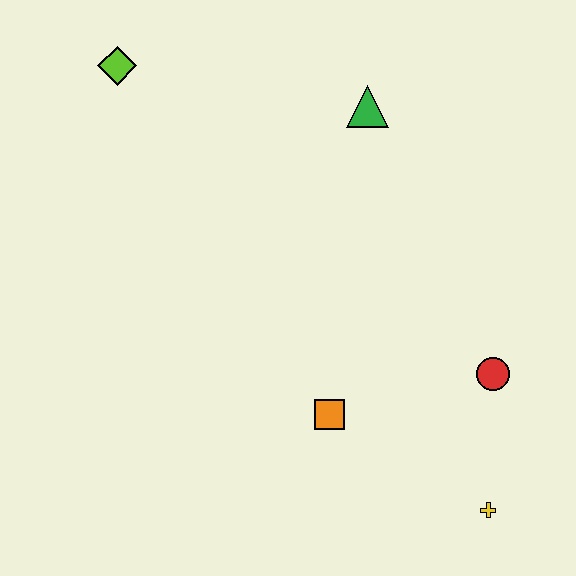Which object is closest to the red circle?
The yellow cross is closest to the red circle.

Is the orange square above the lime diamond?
No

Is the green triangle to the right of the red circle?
No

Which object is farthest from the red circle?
The lime diamond is farthest from the red circle.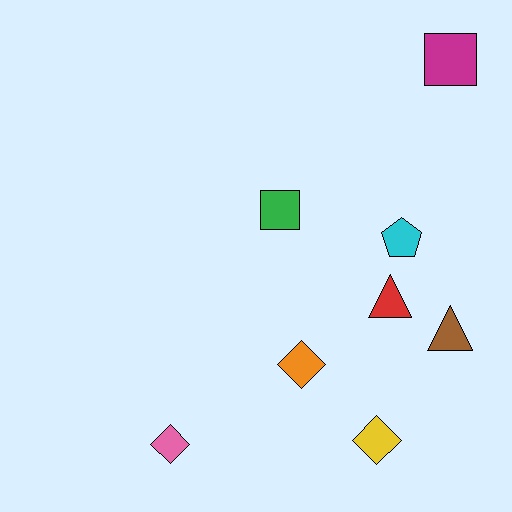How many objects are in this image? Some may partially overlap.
There are 8 objects.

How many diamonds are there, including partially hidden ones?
There are 3 diamonds.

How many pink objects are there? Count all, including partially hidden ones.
There is 1 pink object.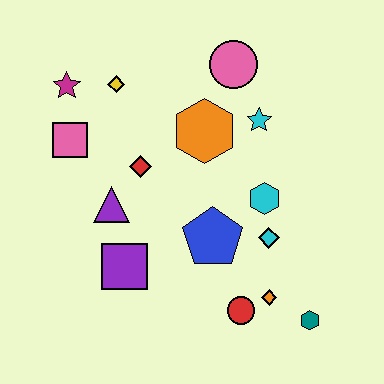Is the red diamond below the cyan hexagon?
No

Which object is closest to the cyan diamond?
The cyan hexagon is closest to the cyan diamond.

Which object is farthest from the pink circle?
The teal hexagon is farthest from the pink circle.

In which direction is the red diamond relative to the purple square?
The red diamond is above the purple square.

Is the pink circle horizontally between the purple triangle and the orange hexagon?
No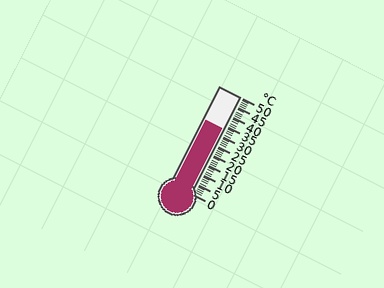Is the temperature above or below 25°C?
The temperature is above 25°C.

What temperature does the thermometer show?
The thermometer shows approximately 33°C.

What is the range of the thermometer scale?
The thermometer scale ranges from 0°C to 50°C.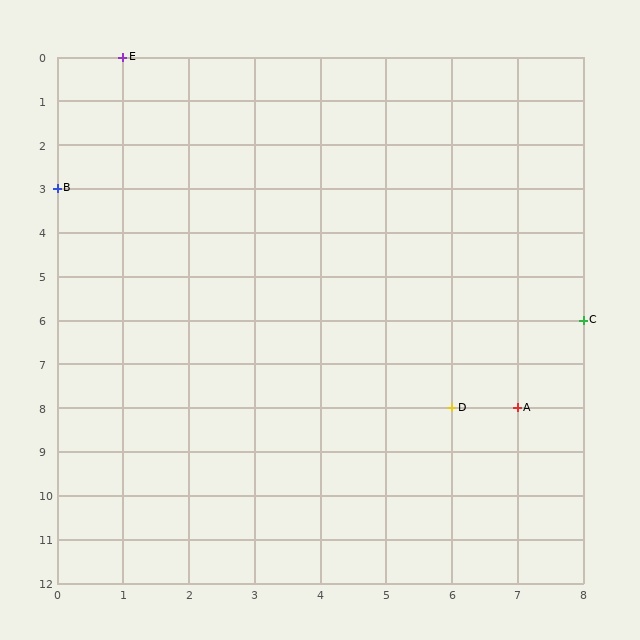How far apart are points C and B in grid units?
Points C and B are 8 columns and 3 rows apart (about 8.5 grid units diagonally).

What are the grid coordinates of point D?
Point D is at grid coordinates (6, 8).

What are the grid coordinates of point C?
Point C is at grid coordinates (8, 6).